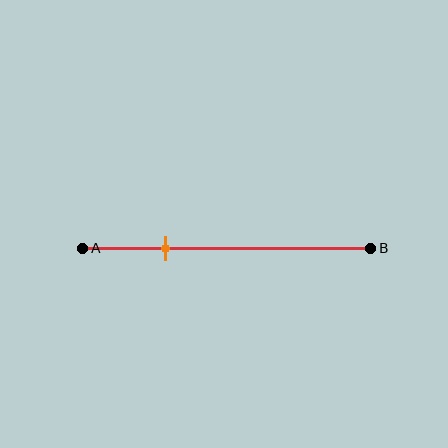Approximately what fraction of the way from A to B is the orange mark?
The orange mark is approximately 30% of the way from A to B.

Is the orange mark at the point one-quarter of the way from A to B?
No, the mark is at about 30% from A, not at the 25% one-quarter point.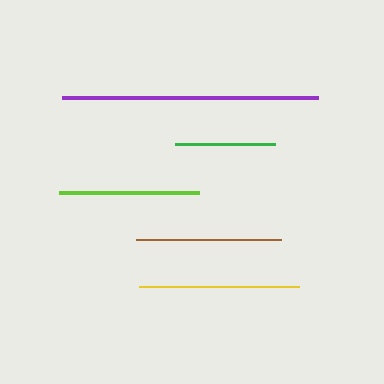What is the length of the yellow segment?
The yellow segment is approximately 159 pixels long.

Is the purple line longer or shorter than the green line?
The purple line is longer than the green line.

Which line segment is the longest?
The purple line is the longest at approximately 255 pixels.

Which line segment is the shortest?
The green line is the shortest at approximately 100 pixels.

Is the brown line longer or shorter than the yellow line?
The yellow line is longer than the brown line.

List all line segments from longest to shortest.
From longest to shortest: purple, yellow, brown, lime, green.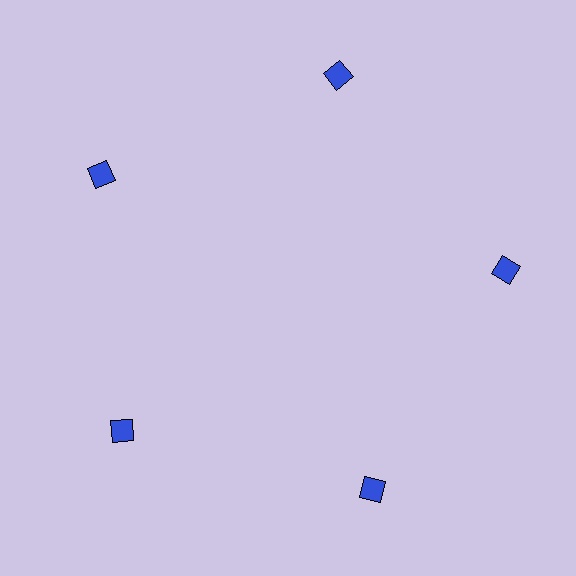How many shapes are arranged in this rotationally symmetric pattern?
There are 5 shapes, arranged in 5 groups of 1.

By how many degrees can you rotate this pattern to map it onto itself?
The pattern maps onto itself every 72 degrees of rotation.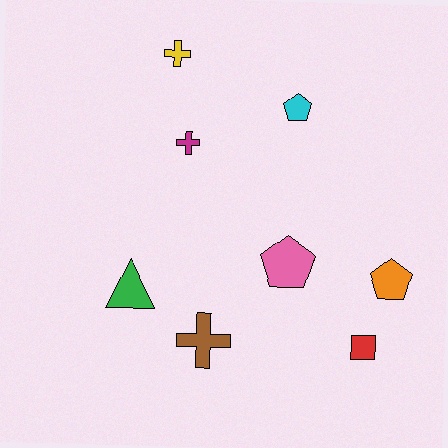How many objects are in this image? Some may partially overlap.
There are 8 objects.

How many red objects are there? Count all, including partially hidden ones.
There is 1 red object.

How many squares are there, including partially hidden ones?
There is 1 square.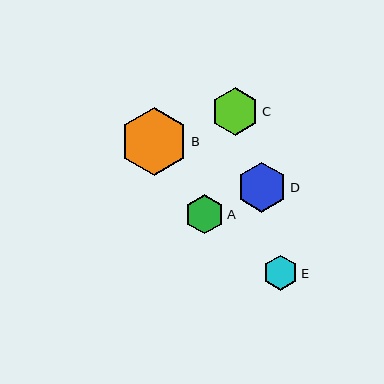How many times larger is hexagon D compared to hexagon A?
Hexagon D is approximately 1.3 times the size of hexagon A.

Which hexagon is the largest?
Hexagon B is the largest with a size of approximately 68 pixels.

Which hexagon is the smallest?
Hexagon E is the smallest with a size of approximately 35 pixels.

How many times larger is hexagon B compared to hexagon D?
Hexagon B is approximately 1.4 times the size of hexagon D.